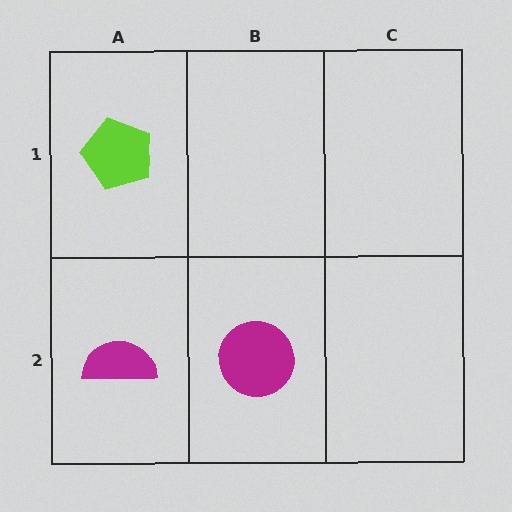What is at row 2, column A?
A magenta semicircle.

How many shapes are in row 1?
1 shape.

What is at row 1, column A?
A lime pentagon.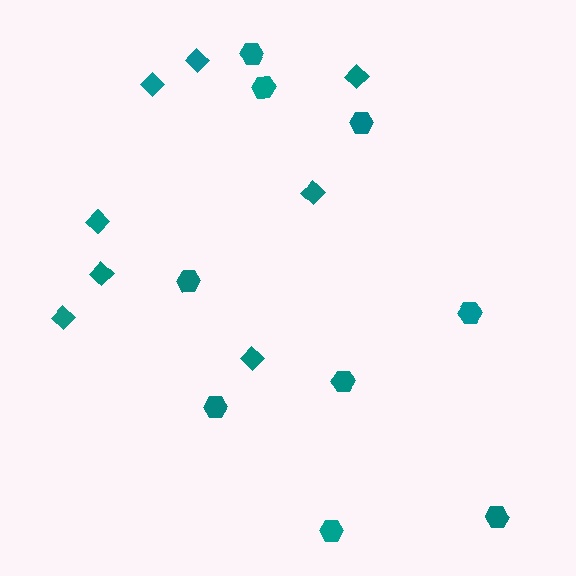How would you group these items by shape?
There are 2 groups: one group of hexagons (9) and one group of diamonds (8).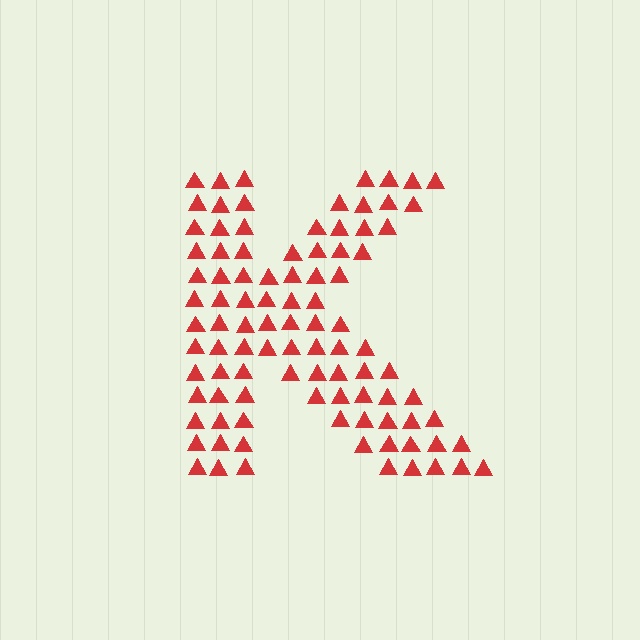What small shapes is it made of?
It is made of small triangles.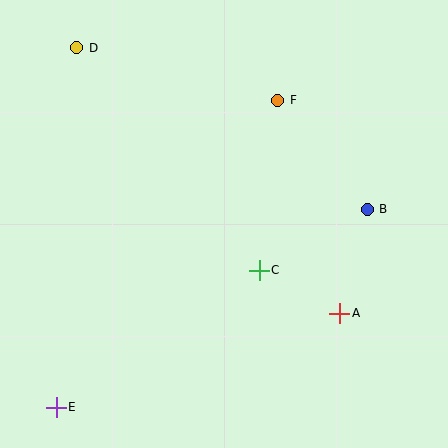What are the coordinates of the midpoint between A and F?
The midpoint between A and F is at (309, 207).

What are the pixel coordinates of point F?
Point F is at (278, 100).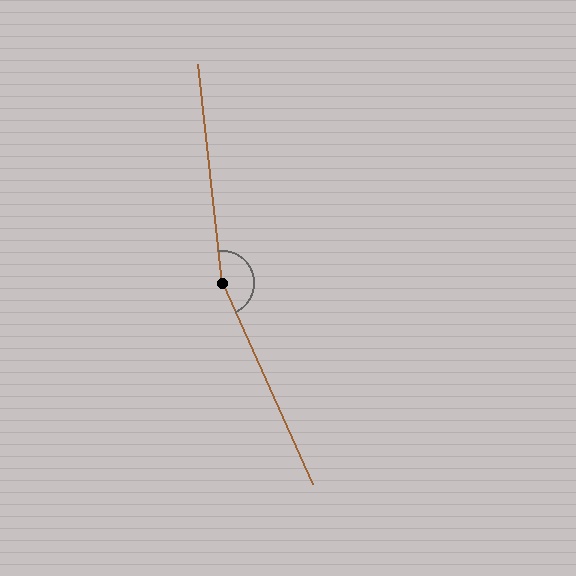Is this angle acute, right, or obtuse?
It is obtuse.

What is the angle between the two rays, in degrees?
Approximately 162 degrees.